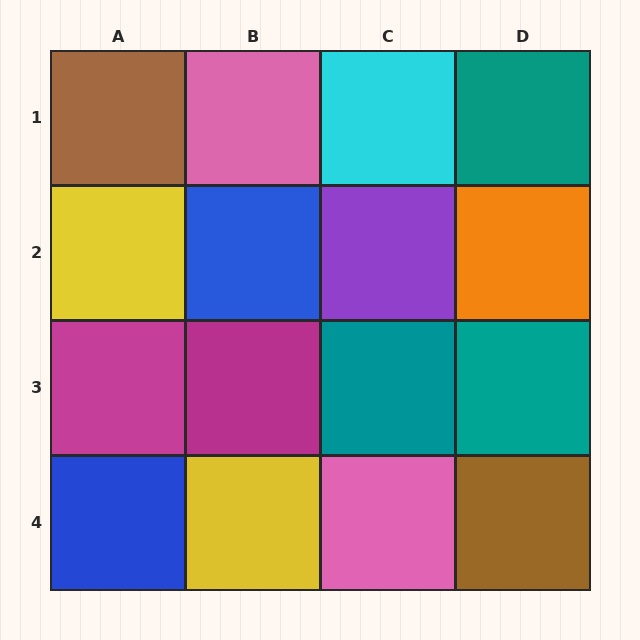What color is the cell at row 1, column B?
Pink.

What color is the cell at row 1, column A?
Brown.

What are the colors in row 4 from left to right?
Blue, yellow, pink, brown.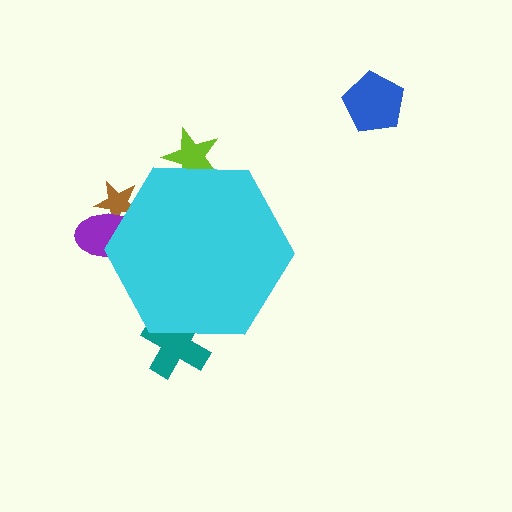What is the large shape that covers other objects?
A cyan hexagon.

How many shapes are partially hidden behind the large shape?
4 shapes are partially hidden.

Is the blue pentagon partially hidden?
No, the blue pentagon is fully visible.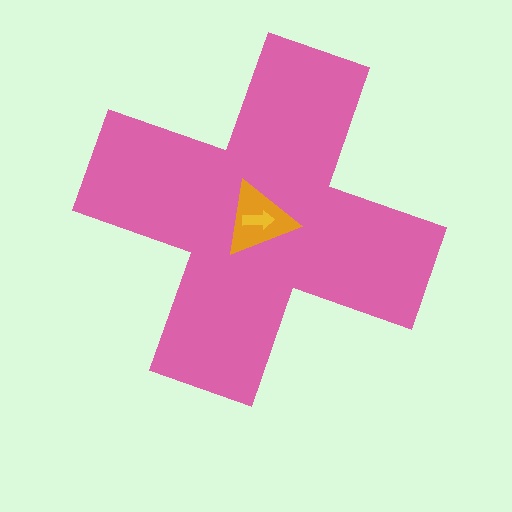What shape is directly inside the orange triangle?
The yellow arrow.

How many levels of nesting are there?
3.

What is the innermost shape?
The yellow arrow.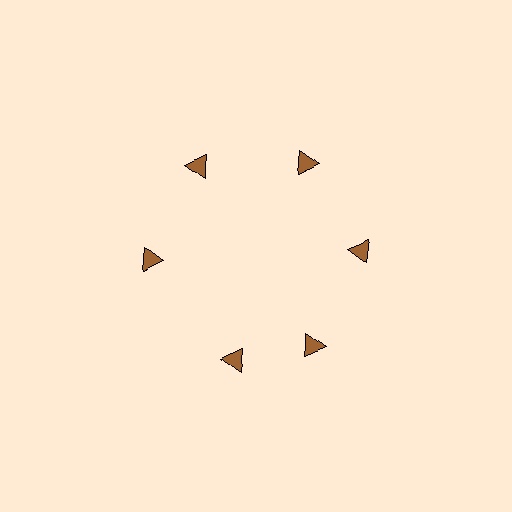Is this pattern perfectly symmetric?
No. The 6 brown triangles are arranged in a ring, but one element near the 7 o'clock position is rotated out of alignment along the ring, breaking the 6-fold rotational symmetry.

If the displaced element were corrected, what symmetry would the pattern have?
It would have 6-fold rotational symmetry — the pattern would map onto itself every 60 degrees.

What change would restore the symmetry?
The symmetry would be restored by rotating it back into even spacing with its neighbors so that all 6 triangles sit at equal angles and equal distance from the center.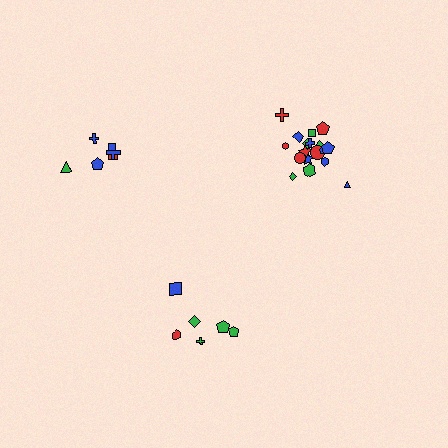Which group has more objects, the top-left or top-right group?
The top-right group.